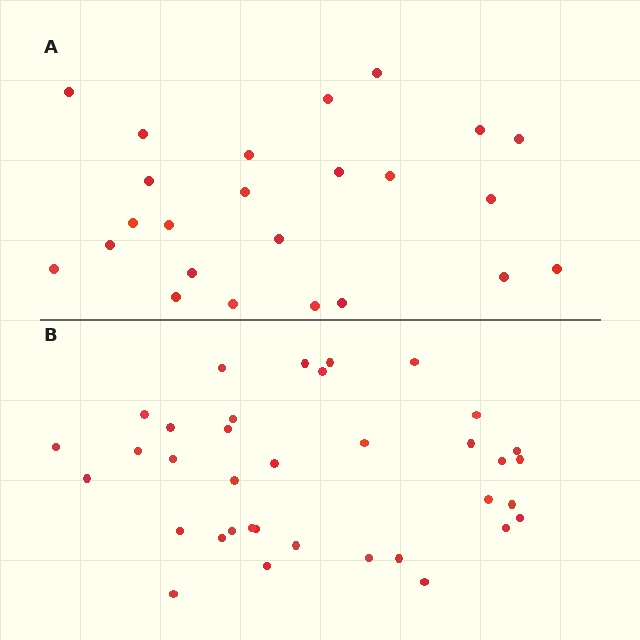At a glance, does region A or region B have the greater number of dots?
Region B (the bottom region) has more dots.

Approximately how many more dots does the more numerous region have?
Region B has roughly 12 or so more dots than region A.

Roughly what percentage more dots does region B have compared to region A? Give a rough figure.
About 50% more.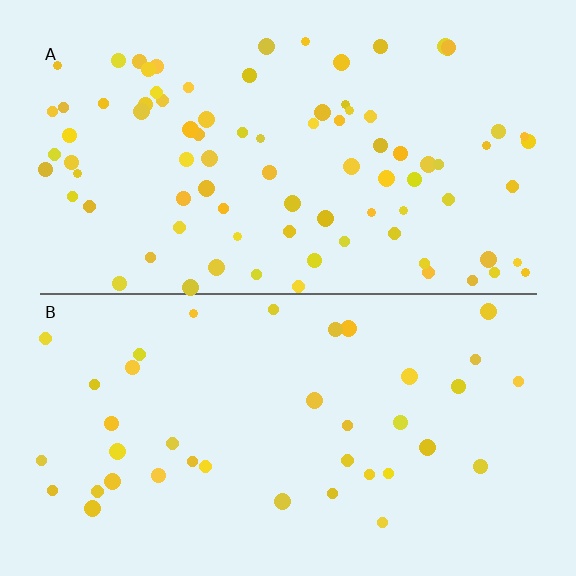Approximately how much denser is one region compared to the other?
Approximately 2.3× — region A over region B.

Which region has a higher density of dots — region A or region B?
A (the top).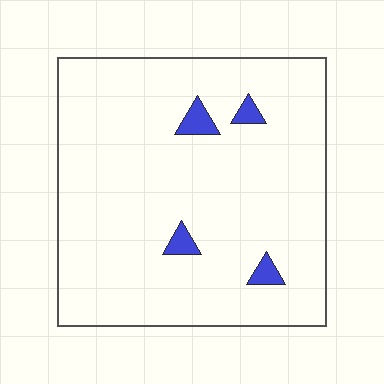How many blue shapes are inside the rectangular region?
4.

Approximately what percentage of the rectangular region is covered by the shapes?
Approximately 5%.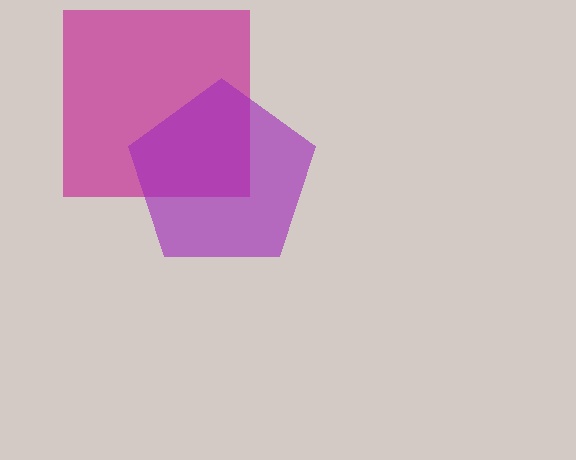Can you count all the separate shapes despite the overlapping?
Yes, there are 2 separate shapes.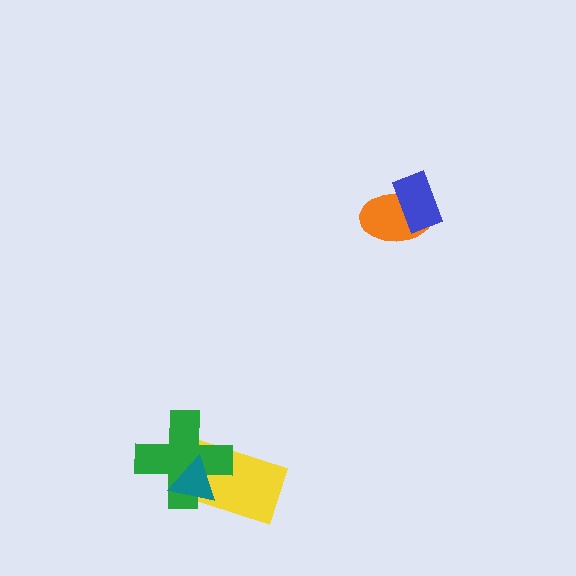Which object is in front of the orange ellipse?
The blue rectangle is in front of the orange ellipse.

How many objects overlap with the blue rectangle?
1 object overlaps with the blue rectangle.